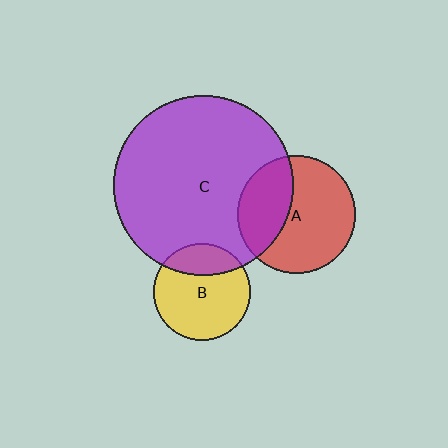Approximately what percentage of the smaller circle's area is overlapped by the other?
Approximately 35%.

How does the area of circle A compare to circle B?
Approximately 1.5 times.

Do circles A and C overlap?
Yes.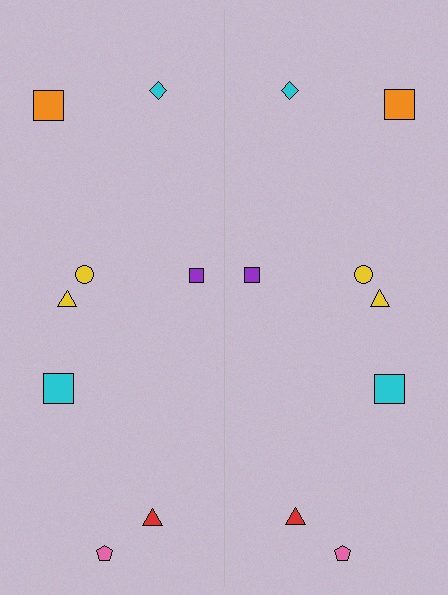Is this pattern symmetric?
Yes, this pattern has bilateral (reflection) symmetry.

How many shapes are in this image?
There are 16 shapes in this image.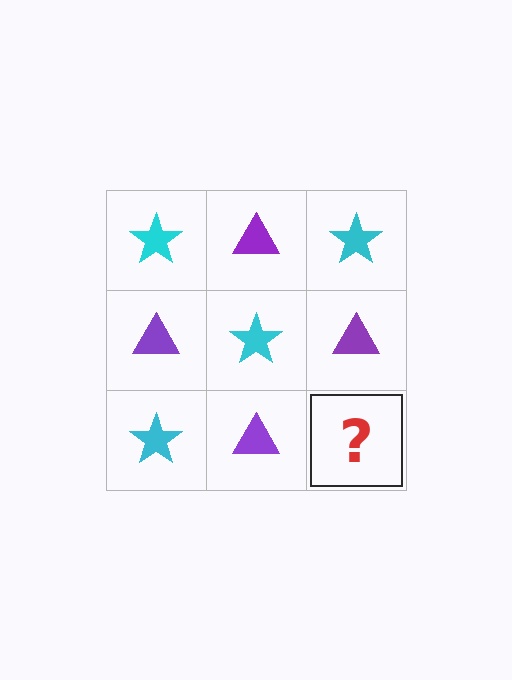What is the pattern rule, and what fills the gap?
The rule is that it alternates cyan star and purple triangle in a checkerboard pattern. The gap should be filled with a cyan star.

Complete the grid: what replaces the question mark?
The question mark should be replaced with a cyan star.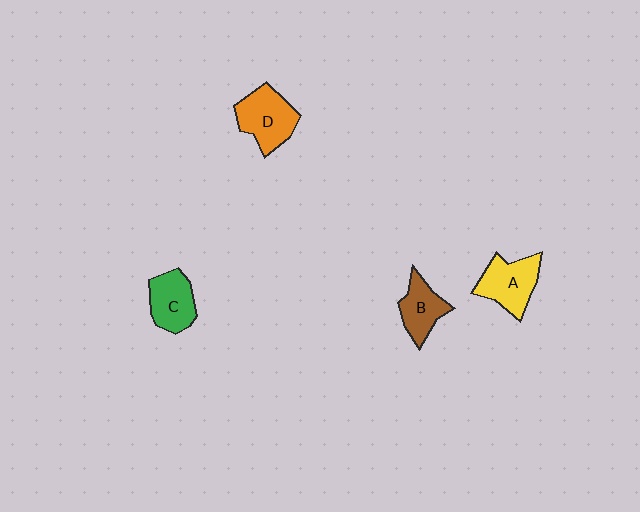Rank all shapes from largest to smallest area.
From largest to smallest: D (orange), A (yellow), C (green), B (brown).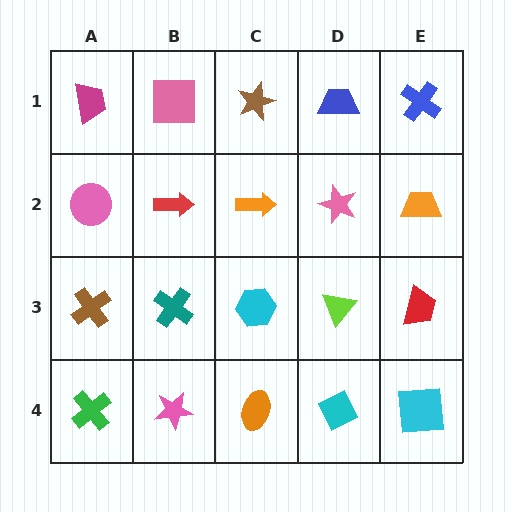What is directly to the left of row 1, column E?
A blue trapezoid.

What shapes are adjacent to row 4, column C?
A cyan hexagon (row 3, column C), a pink star (row 4, column B), a cyan diamond (row 4, column D).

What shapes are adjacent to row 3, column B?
A red arrow (row 2, column B), a pink star (row 4, column B), a brown cross (row 3, column A), a cyan hexagon (row 3, column C).